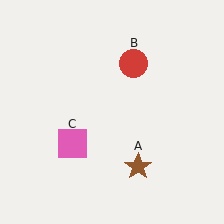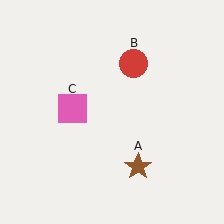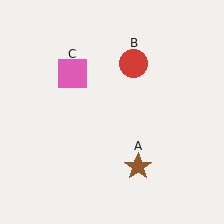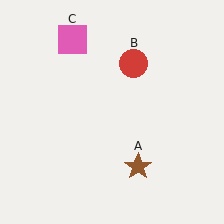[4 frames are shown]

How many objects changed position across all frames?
1 object changed position: pink square (object C).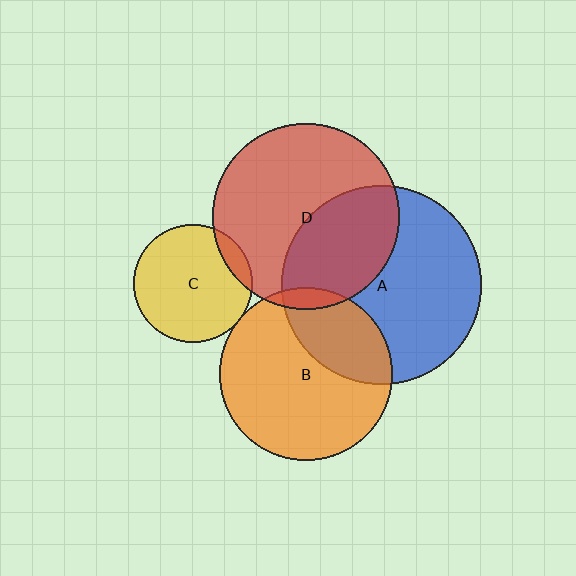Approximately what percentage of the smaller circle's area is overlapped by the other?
Approximately 5%.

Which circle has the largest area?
Circle A (blue).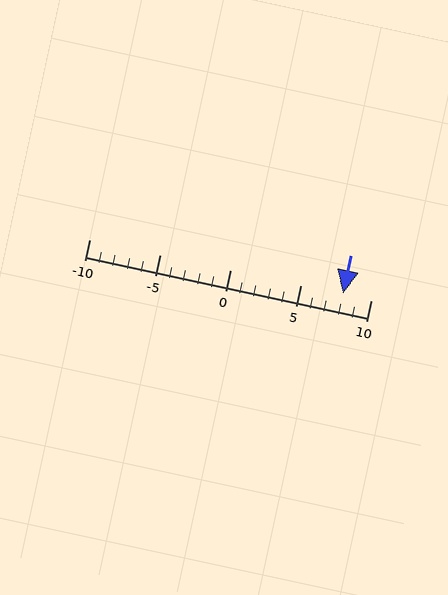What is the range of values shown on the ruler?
The ruler shows values from -10 to 10.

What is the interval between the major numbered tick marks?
The major tick marks are spaced 5 units apart.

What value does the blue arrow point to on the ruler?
The blue arrow points to approximately 8.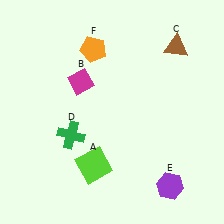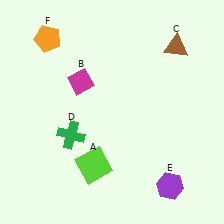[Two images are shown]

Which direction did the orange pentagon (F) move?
The orange pentagon (F) moved left.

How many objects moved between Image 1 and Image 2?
1 object moved between the two images.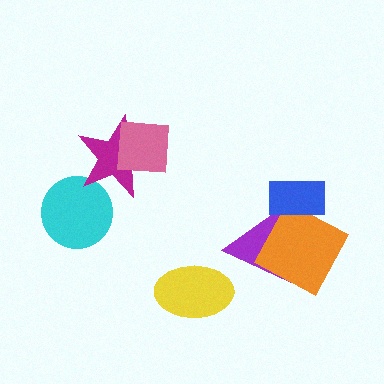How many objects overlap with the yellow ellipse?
0 objects overlap with the yellow ellipse.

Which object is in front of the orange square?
The blue rectangle is in front of the orange square.